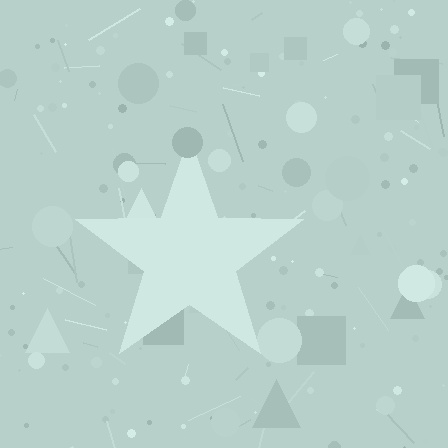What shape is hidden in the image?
A star is hidden in the image.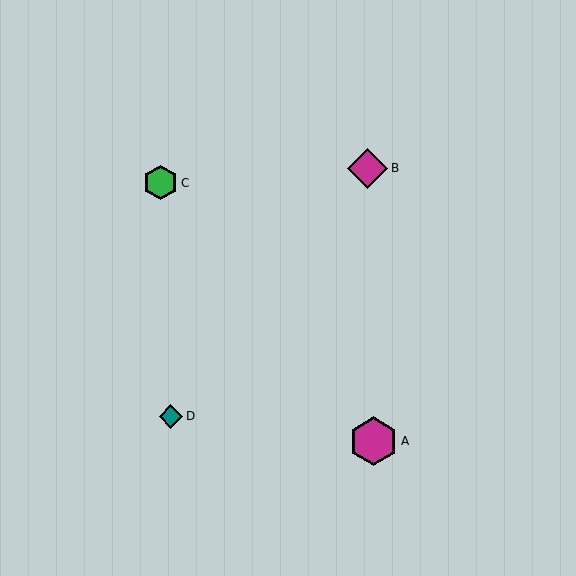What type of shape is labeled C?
Shape C is a green hexagon.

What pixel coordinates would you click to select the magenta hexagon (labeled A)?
Click at (374, 441) to select the magenta hexagon A.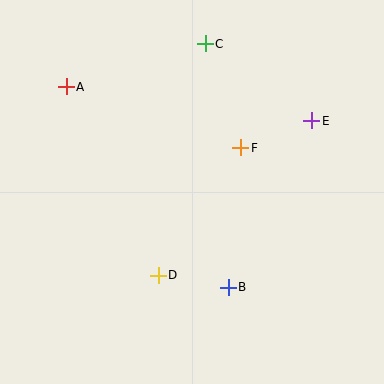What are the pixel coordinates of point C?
Point C is at (205, 44).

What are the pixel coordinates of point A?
Point A is at (66, 87).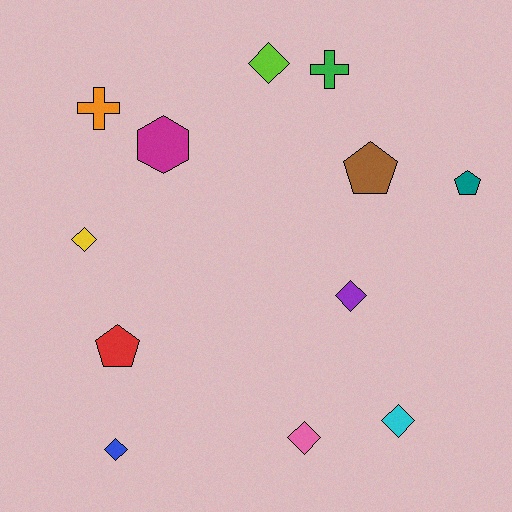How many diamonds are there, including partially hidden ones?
There are 6 diamonds.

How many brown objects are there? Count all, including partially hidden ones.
There is 1 brown object.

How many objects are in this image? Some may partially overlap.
There are 12 objects.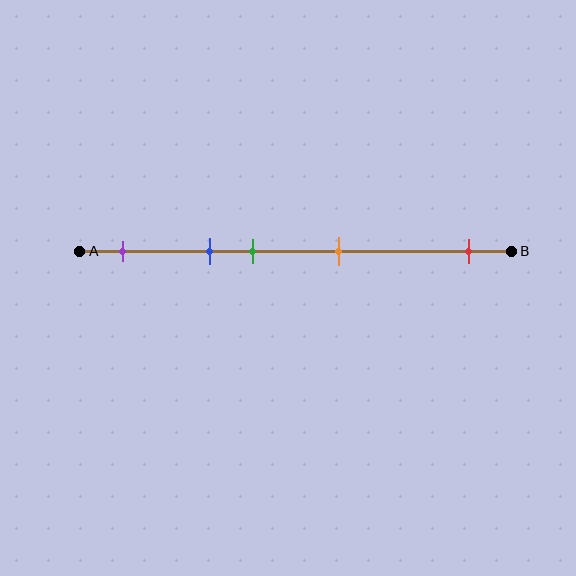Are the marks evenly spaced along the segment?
No, the marks are not evenly spaced.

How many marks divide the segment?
There are 5 marks dividing the segment.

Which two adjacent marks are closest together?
The blue and green marks are the closest adjacent pair.